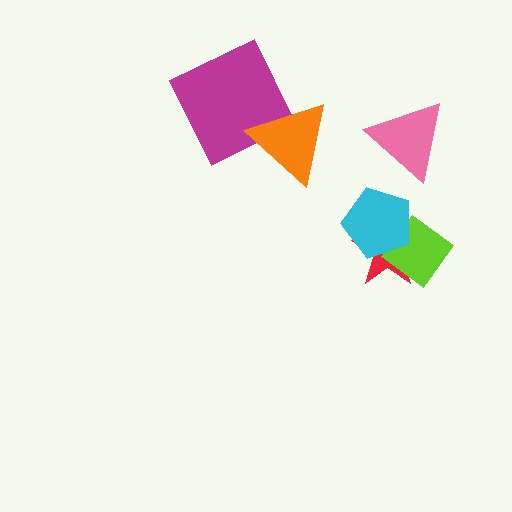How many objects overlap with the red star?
2 objects overlap with the red star.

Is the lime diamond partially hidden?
Yes, it is partially covered by another shape.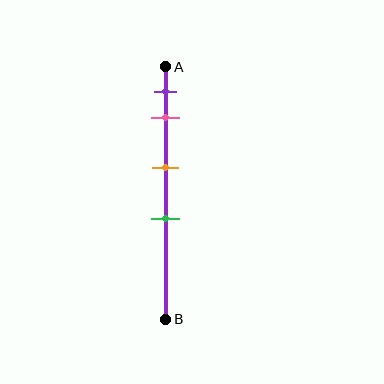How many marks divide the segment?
There are 4 marks dividing the segment.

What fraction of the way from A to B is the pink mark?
The pink mark is approximately 20% (0.2) of the way from A to B.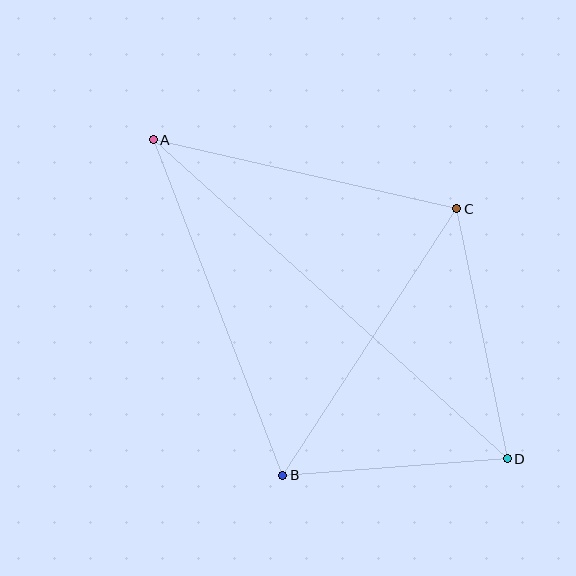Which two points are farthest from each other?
Points A and D are farthest from each other.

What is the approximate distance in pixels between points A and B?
The distance between A and B is approximately 360 pixels.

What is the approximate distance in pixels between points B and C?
The distance between B and C is approximately 318 pixels.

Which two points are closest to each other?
Points B and D are closest to each other.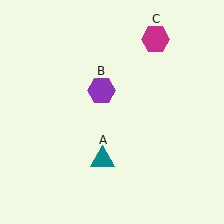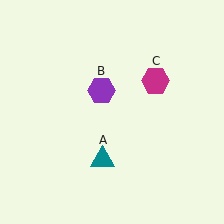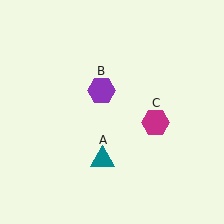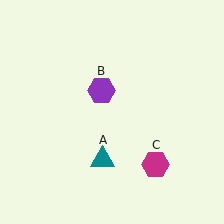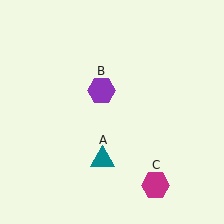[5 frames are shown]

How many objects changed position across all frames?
1 object changed position: magenta hexagon (object C).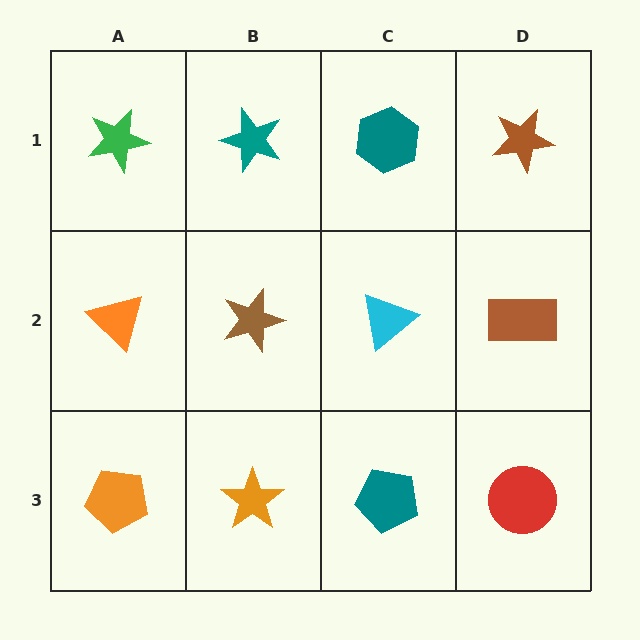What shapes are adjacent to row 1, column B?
A brown star (row 2, column B), a green star (row 1, column A), a teal hexagon (row 1, column C).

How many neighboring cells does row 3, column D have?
2.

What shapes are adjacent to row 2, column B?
A teal star (row 1, column B), an orange star (row 3, column B), an orange triangle (row 2, column A), a cyan triangle (row 2, column C).